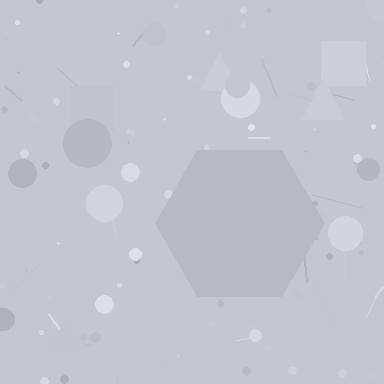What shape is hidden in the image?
A hexagon is hidden in the image.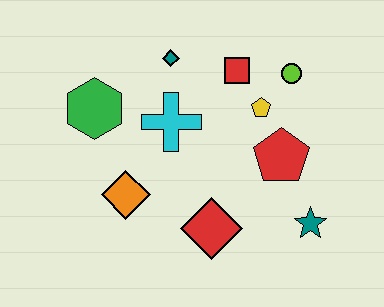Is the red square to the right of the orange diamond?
Yes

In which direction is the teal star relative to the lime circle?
The teal star is below the lime circle.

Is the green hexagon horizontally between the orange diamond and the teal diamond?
No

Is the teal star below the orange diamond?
Yes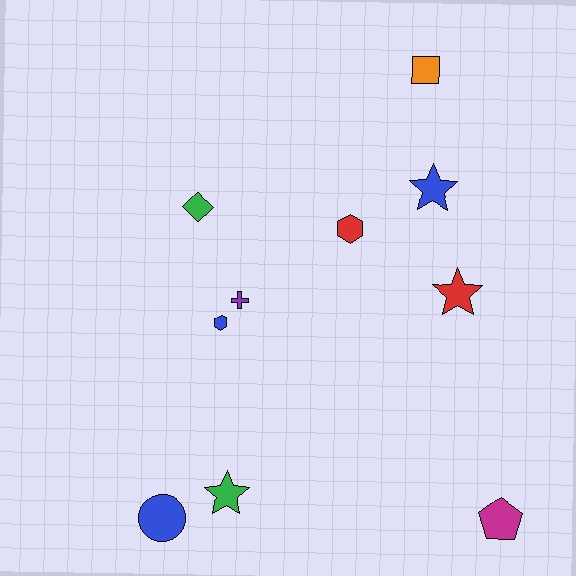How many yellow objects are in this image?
There are no yellow objects.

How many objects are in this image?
There are 10 objects.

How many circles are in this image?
There is 1 circle.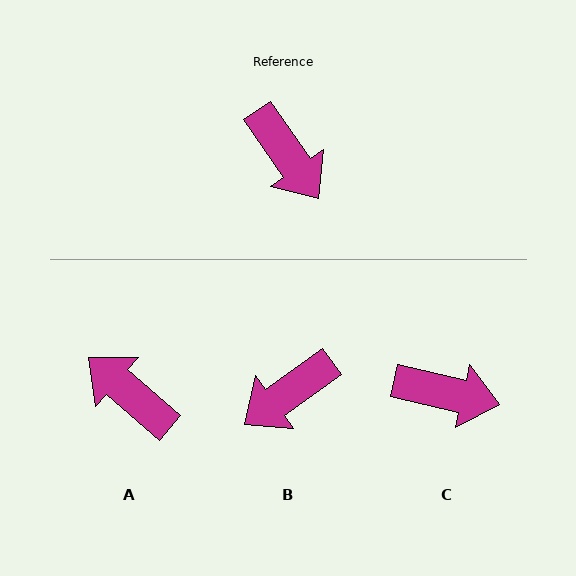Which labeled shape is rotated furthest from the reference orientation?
A, about 166 degrees away.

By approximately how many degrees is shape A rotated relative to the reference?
Approximately 166 degrees clockwise.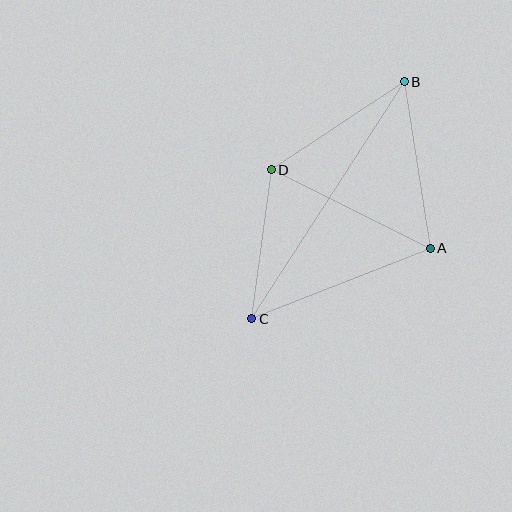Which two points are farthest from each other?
Points B and C are farthest from each other.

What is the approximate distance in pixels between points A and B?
The distance between A and B is approximately 169 pixels.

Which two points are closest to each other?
Points C and D are closest to each other.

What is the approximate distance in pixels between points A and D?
The distance between A and D is approximately 177 pixels.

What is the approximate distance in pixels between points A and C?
The distance between A and C is approximately 192 pixels.